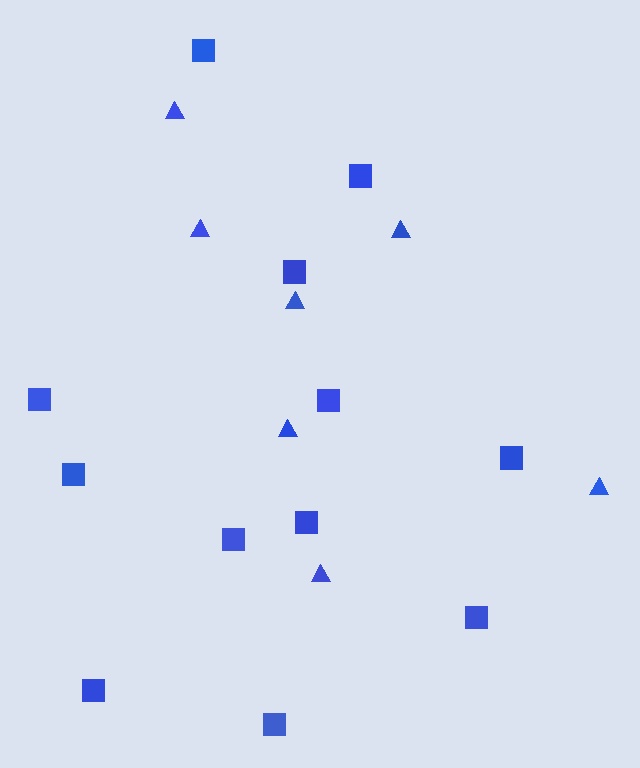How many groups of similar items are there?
There are 2 groups: one group of squares (12) and one group of triangles (7).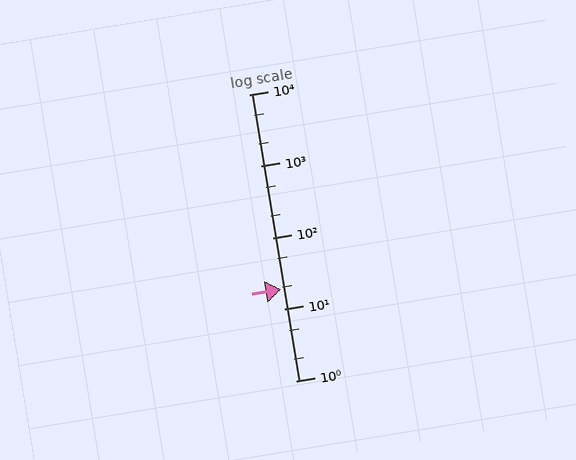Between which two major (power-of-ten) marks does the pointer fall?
The pointer is between 10 and 100.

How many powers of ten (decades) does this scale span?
The scale spans 4 decades, from 1 to 10000.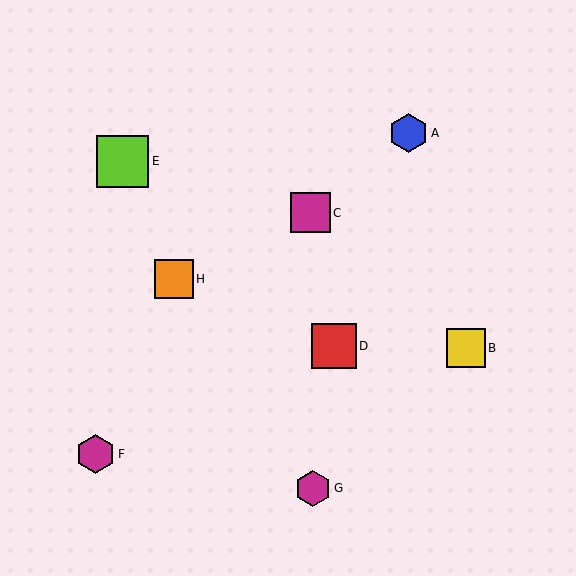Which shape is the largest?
The lime square (labeled E) is the largest.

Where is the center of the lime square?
The center of the lime square is at (123, 161).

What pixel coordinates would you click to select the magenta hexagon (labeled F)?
Click at (95, 454) to select the magenta hexagon F.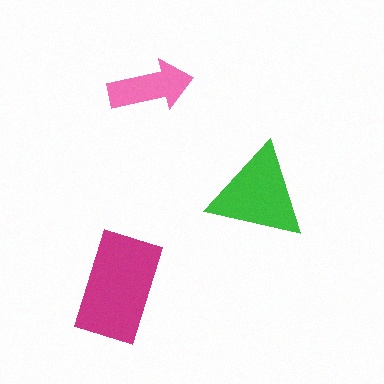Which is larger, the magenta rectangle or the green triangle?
The magenta rectangle.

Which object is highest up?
The pink arrow is topmost.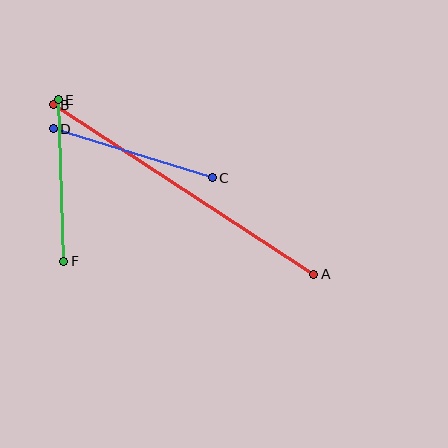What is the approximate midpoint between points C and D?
The midpoint is at approximately (133, 153) pixels.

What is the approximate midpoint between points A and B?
The midpoint is at approximately (184, 189) pixels.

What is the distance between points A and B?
The distance is approximately 311 pixels.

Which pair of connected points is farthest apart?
Points A and B are farthest apart.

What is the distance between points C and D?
The distance is approximately 166 pixels.